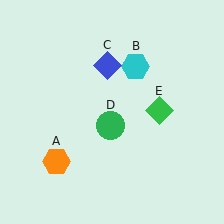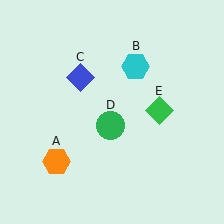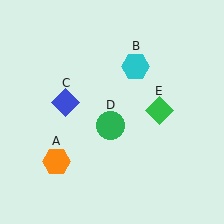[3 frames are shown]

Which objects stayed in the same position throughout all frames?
Orange hexagon (object A) and cyan hexagon (object B) and green circle (object D) and green diamond (object E) remained stationary.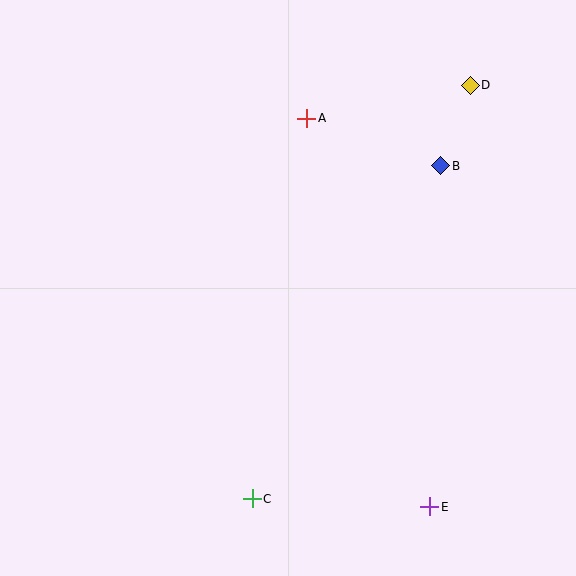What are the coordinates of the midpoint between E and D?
The midpoint between E and D is at (450, 296).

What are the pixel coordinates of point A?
Point A is at (307, 118).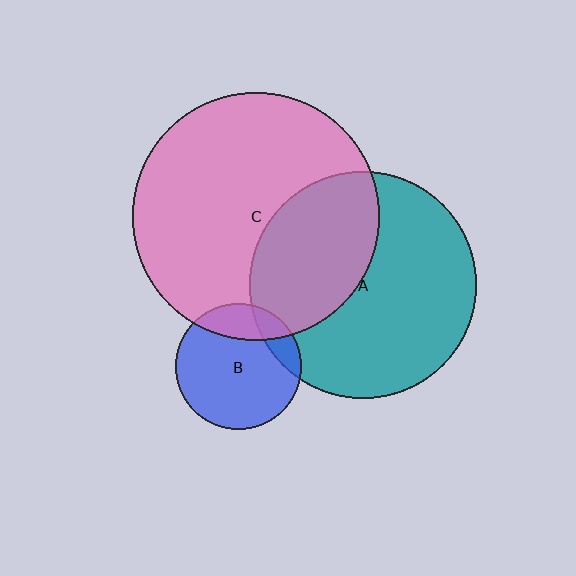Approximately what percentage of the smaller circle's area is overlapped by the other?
Approximately 20%.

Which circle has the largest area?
Circle C (pink).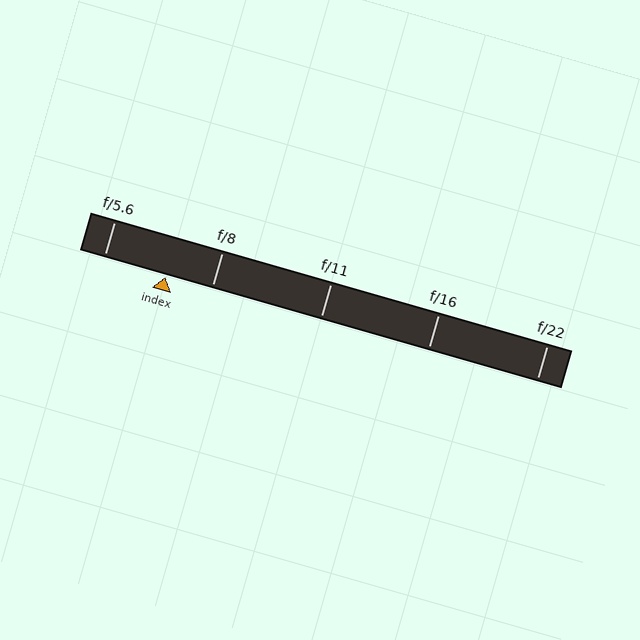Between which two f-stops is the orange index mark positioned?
The index mark is between f/5.6 and f/8.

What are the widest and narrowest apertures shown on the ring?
The widest aperture shown is f/5.6 and the narrowest is f/22.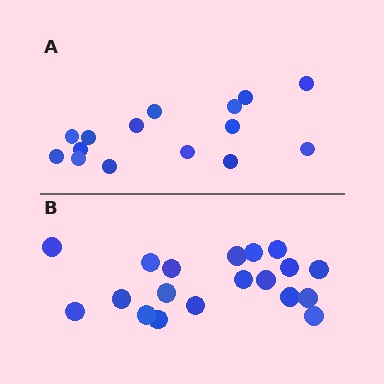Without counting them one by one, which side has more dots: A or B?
Region B (the bottom region) has more dots.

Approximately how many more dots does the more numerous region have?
Region B has about 4 more dots than region A.